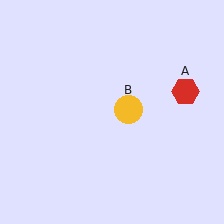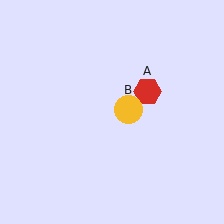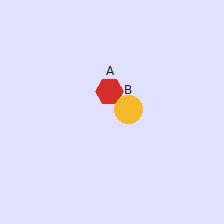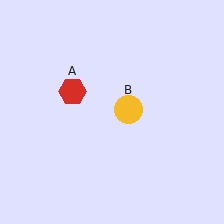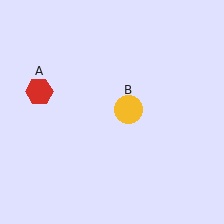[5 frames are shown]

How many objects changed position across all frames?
1 object changed position: red hexagon (object A).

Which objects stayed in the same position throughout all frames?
Yellow circle (object B) remained stationary.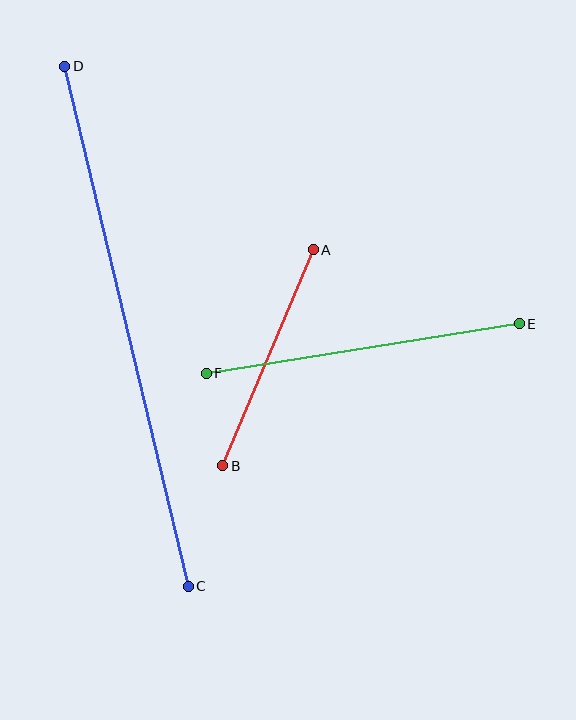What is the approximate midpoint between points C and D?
The midpoint is at approximately (126, 326) pixels.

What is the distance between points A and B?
The distance is approximately 234 pixels.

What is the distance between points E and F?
The distance is approximately 317 pixels.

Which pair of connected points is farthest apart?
Points C and D are farthest apart.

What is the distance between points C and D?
The distance is approximately 535 pixels.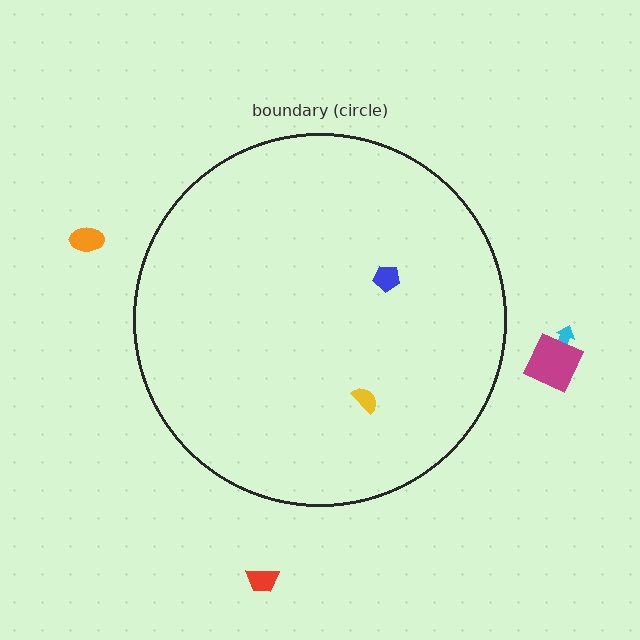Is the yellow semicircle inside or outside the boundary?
Inside.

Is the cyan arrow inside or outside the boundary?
Outside.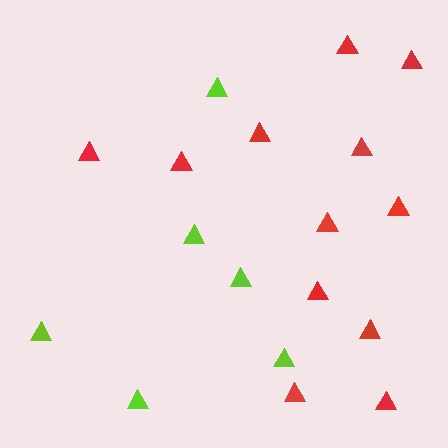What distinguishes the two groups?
There are 2 groups: one group of red triangles (12) and one group of lime triangles (6).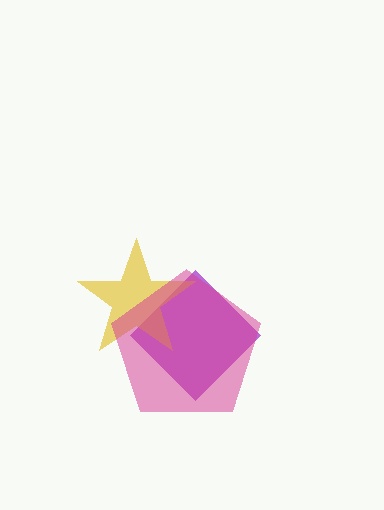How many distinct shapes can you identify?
There are 3 distinct shapes: a purple diamond, a yellow star, a magenta pentagon.